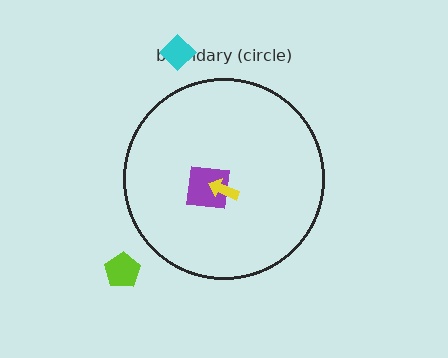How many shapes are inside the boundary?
2 inside, 2 outside.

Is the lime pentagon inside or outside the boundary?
Outside.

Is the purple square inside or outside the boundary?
Inside.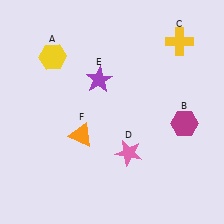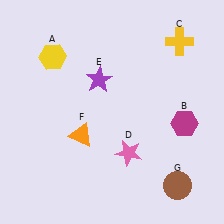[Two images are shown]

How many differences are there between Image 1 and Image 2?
There is 1 difference between the two images.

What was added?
A brown circle (G) was added in Image 2.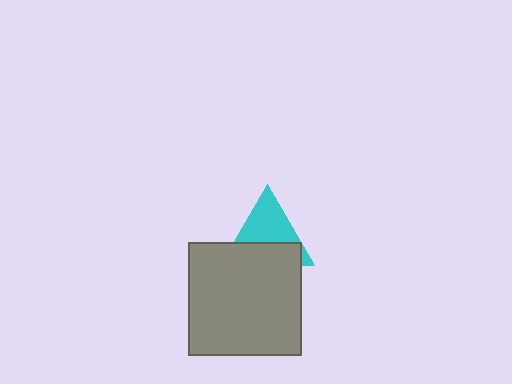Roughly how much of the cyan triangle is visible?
About half of it is visible (roughly 54%).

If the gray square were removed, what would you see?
You would see the complete cyan triangle.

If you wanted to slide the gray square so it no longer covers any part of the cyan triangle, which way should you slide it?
Slide it down — that is the most direct way to separate the two shapes.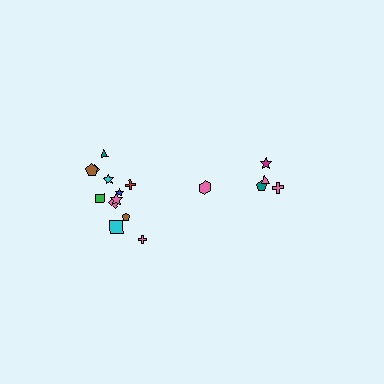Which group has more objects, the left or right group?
The left group.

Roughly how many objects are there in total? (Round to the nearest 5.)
Roughly 15 objects in total.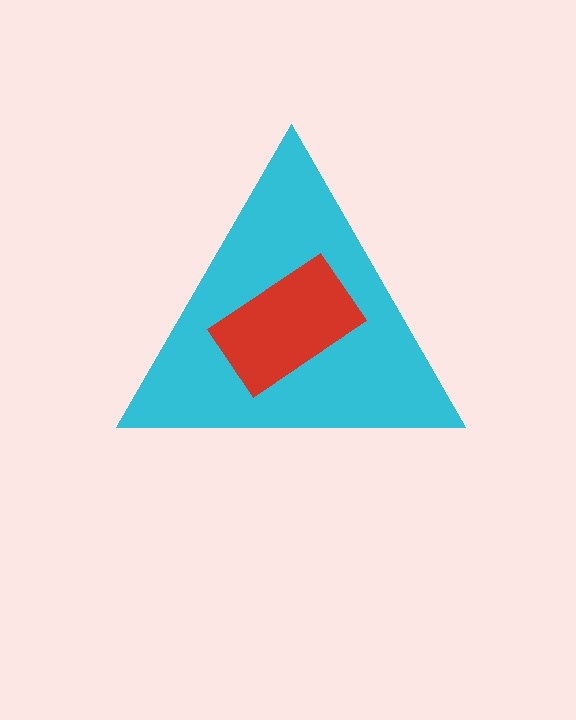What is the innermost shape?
The red rectangle.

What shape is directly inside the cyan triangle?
The red rectangle.